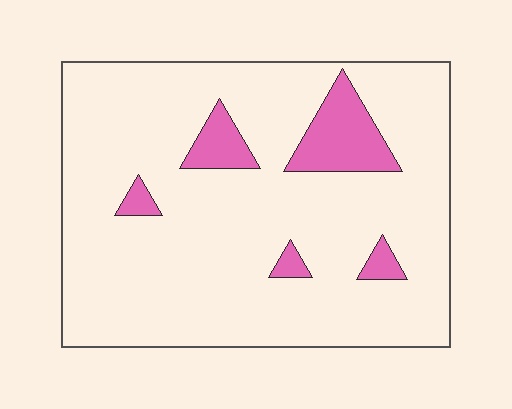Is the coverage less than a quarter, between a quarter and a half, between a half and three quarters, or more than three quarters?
Less than a quarter.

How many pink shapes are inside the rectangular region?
5.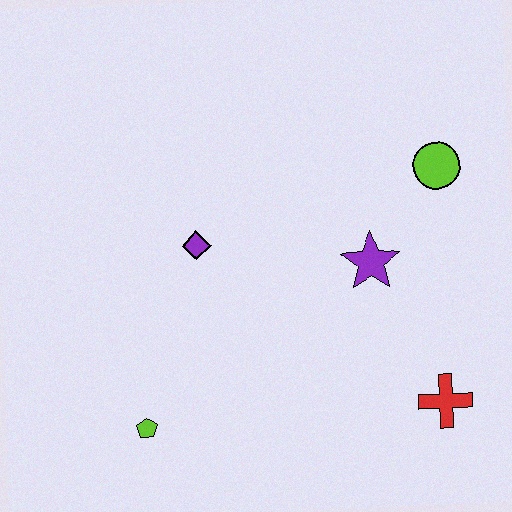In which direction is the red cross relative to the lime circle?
The red cross is below the lime circle.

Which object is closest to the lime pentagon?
The purple diamond is closest to the lime pentagon.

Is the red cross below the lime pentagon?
No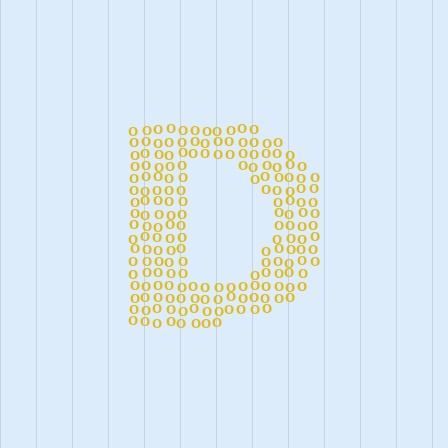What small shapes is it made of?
It is made of small letter O's.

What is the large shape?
The large shape is the letter D.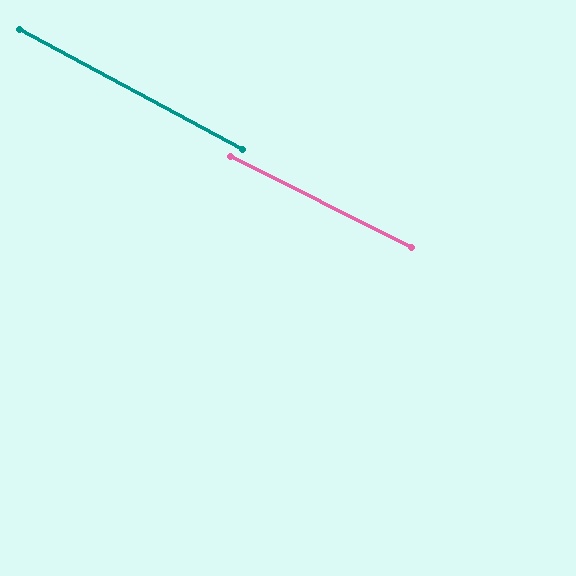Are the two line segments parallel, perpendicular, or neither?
Parallel — their directions differ by only 2.0°.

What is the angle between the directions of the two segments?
Approximately 2 degrees.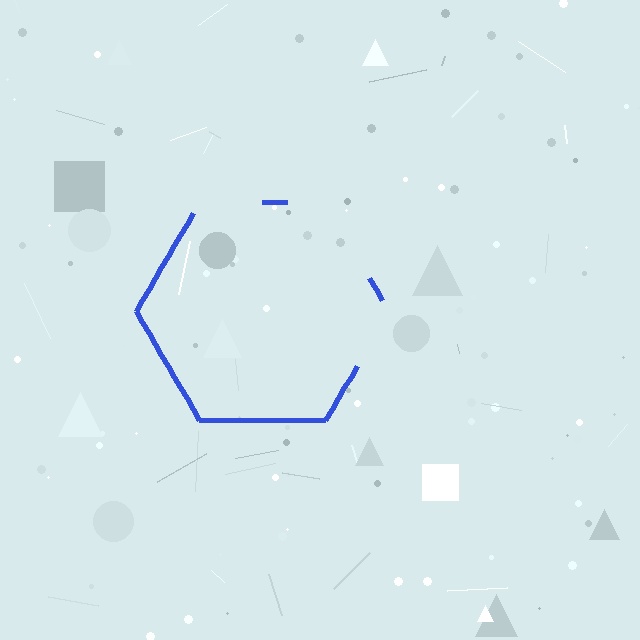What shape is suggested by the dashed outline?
The dashed outline suggests a hexagon.